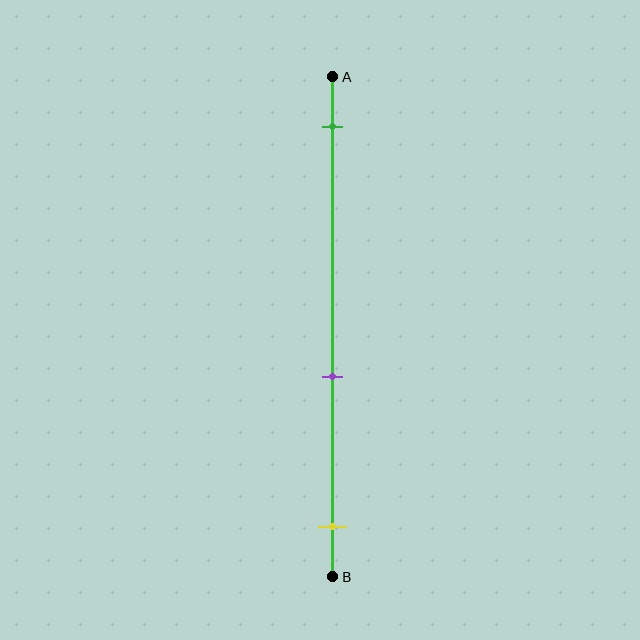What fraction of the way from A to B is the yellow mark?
The yellow mark is approximately 90% (0.9) of the way from A to B.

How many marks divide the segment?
There are 3 marks dividing the segment.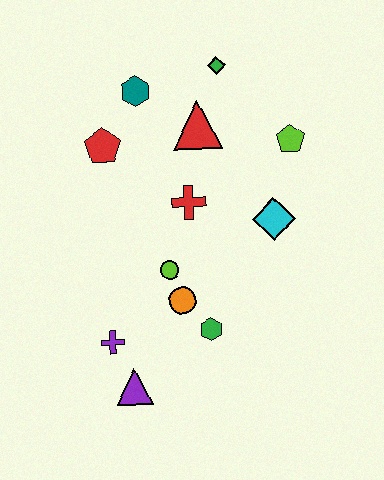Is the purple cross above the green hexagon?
No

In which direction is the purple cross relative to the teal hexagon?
The purple cross is below the teal hexagon.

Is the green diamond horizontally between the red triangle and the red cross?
No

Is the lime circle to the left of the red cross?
Yes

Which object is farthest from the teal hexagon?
The purple triangle is farthest from the teal hexagon.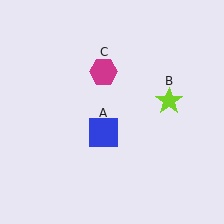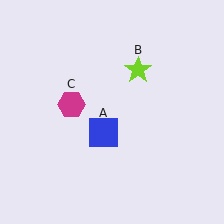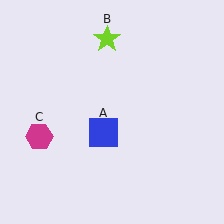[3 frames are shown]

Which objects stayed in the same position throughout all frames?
Blue square (object A) remained stationary.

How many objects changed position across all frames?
2 objects changed position: lime star (object B), magenta hexagon (object C).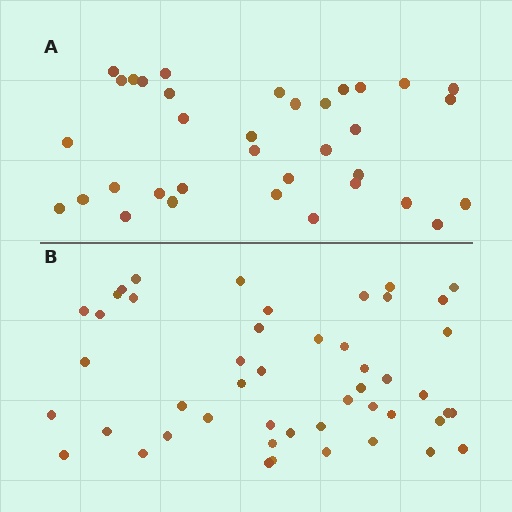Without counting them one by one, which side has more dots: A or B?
Region B (the bottom region) has more dots.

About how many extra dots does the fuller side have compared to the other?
Region B has approximately 15 more dots than region A.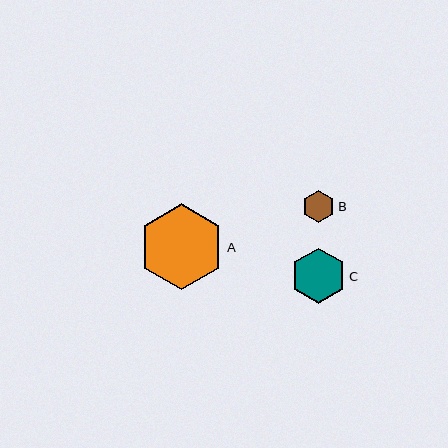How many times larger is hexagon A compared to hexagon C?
Hexagon A is approximately 1.5 times the size of hexagon C.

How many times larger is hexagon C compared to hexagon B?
Hexagon C is approximately 1.7 times the size of hexagon B.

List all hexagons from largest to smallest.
From largest to smallest: A, C, B.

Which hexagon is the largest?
Hexagon A is the largest with a size of approximately 86 pixels.